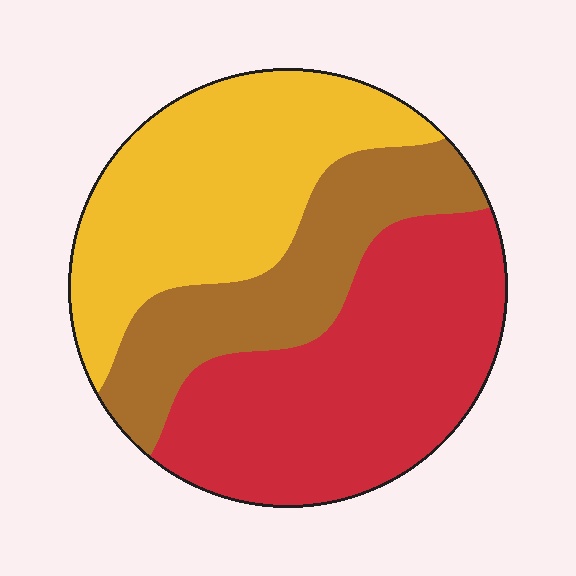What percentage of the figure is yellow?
Yellow takes up between a third and a half of the figure.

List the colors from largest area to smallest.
From largest to smallest: red, yellow, brown.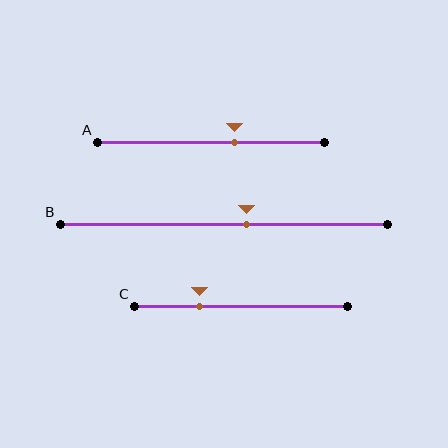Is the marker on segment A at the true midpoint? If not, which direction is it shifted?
No, the marker on segment A is shifted to the right by about 10% of the segment length.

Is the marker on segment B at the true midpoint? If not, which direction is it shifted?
No, the marker on segment B is shifted to the right by about 7% of the segment length.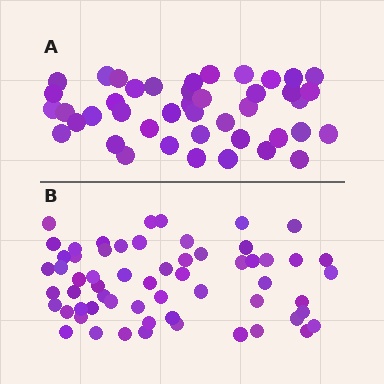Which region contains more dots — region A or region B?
Region B (the bottom region) has more dots.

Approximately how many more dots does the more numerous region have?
Region B has approximately 15 more dots than region A.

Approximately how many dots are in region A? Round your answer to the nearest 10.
About 40 dots. (The exact count is 43, which rounds to 40.)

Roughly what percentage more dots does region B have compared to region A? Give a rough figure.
About 40% more.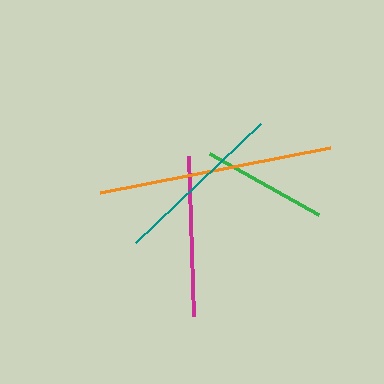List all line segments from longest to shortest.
From longest to shortest: orange, teal, magenta, green.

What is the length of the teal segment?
The teal segment is approximately 173 pixels long.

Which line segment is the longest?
The orange line is the longest at approximately 234 pixels.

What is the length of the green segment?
The green segment is approximately 126 pixels long.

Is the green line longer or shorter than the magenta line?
The magenta line is longer than the green line.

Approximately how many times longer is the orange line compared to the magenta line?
The orange line is approximately 1.5 times the length of the magenta line.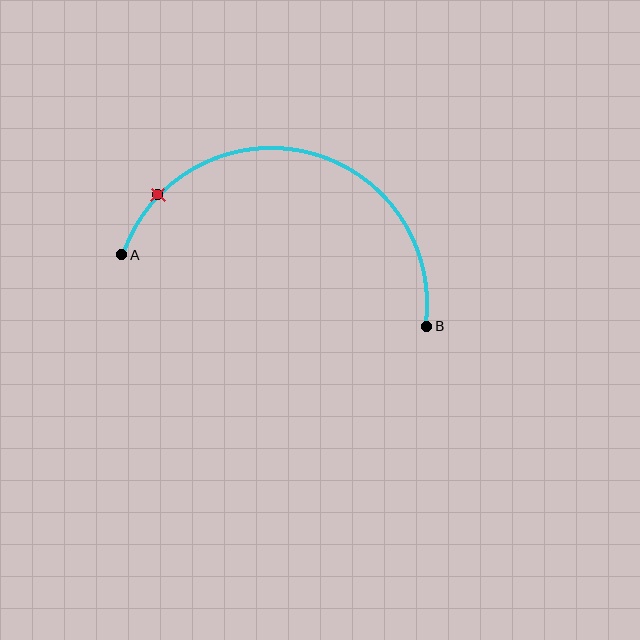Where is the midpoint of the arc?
The arc midpoint is the point on the curve farthest from the straight line joining A and B. It sits above that line.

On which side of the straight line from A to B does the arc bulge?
The arc bulges above the straight line connecting A and B.